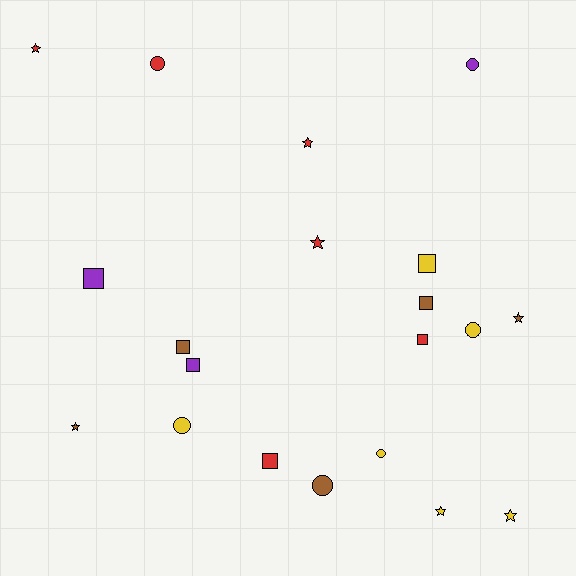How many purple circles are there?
There is 1 purple circle.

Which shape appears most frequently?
Star, with 7 objects.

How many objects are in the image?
There are 20 objects.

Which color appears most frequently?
Red, with 6 objects.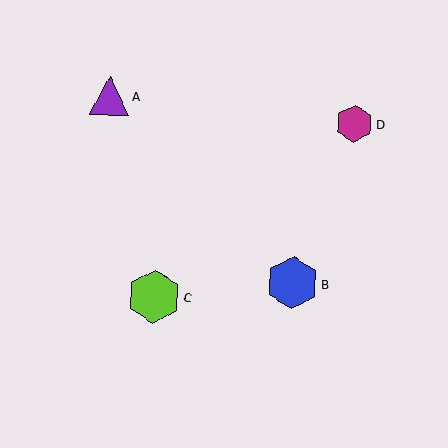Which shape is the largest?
The lime hexagon (labeled C) is the largest.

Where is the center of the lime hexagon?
The center of the lime hexagon is at (154, 296).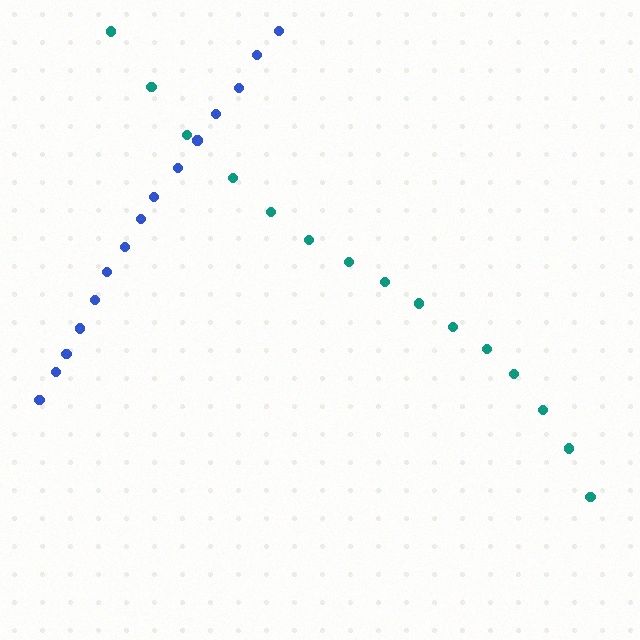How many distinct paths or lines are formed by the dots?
There are 2 distinct paths.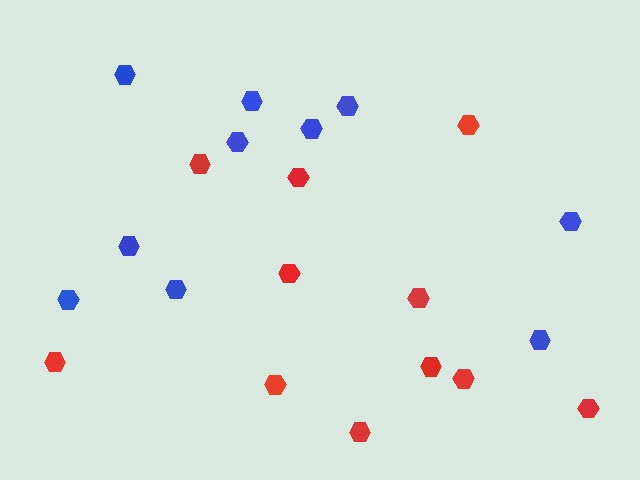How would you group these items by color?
There are 2 groups: one group of blue hexagons (10) and one group of red hexagons (11).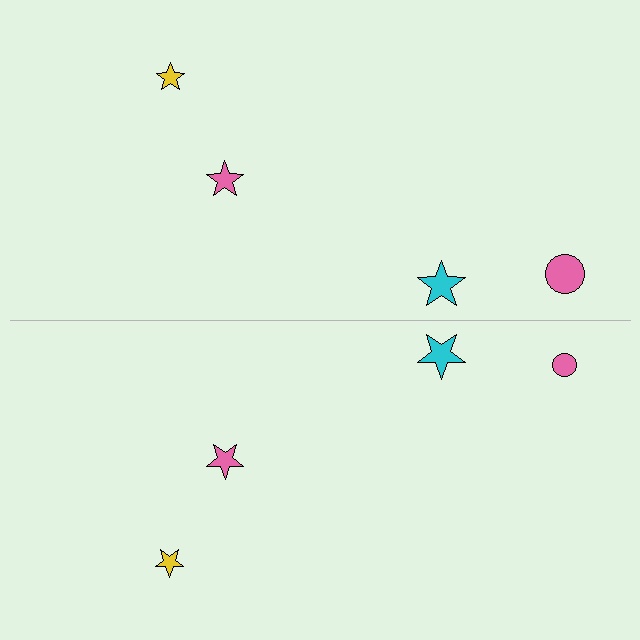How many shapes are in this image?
There are 8 shapes in this image.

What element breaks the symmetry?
The pink circle on the bottom side has a different size than its mirror counterpart.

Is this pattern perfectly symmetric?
No, the pattern is not perfectly symmetric. The pink circle on the bottom side has a different size than its mirror counterpart.